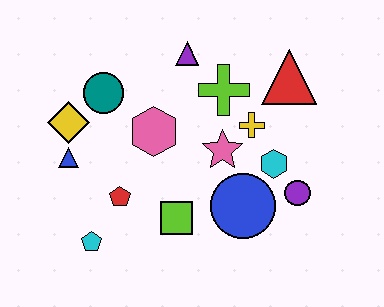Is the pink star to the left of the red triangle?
Yes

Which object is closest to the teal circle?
The yellow diamond is closest to the teal circle.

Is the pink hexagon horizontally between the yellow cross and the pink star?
No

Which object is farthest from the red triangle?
The cyan pentagon is farthest from the red triangle.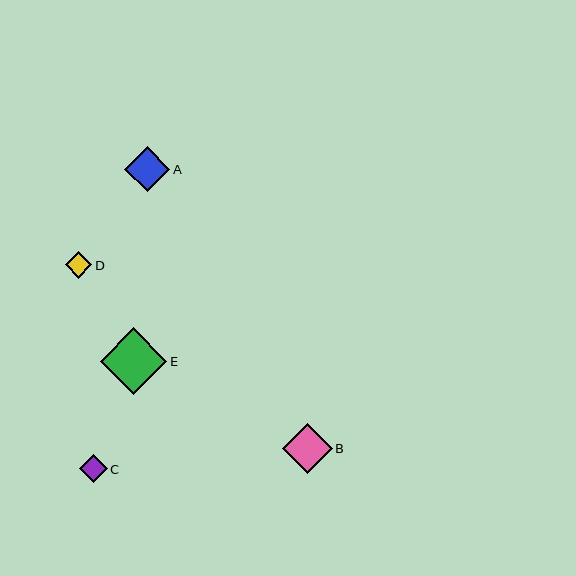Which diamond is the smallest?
Diamond D is the smallest with a size of approximately 27 pixels.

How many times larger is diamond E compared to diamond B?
Diamond E is approximately 1.3 times the size of diamond B.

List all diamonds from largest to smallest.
From largest to smallest: E, B, A, C, D.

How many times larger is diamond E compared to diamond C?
Diamond E is approximately 2.4 times the size of diamond C.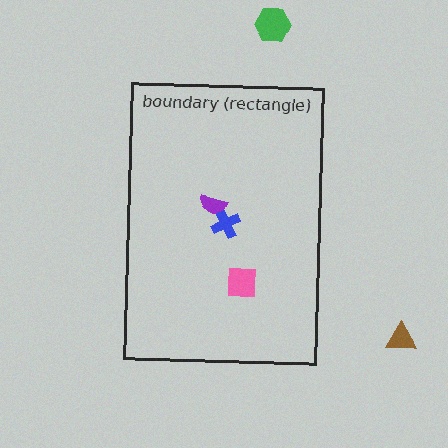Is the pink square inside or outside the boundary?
Inside.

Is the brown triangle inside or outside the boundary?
Outside.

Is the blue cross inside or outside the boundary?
Inside.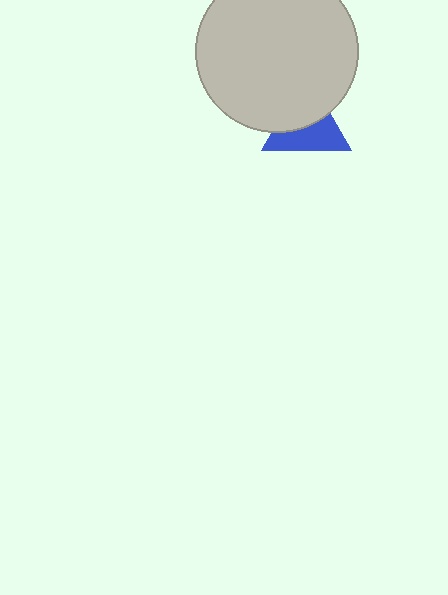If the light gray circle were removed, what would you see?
You would see the complete blue triangle.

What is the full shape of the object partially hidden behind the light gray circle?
The partially hidden object is a blue triangle.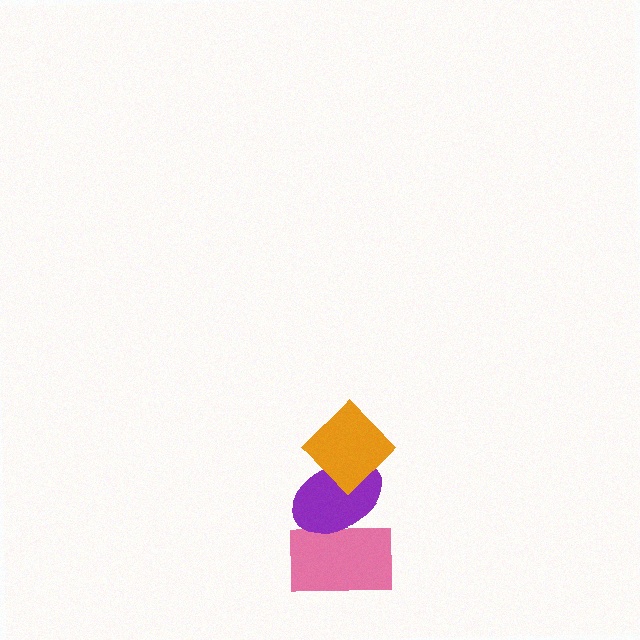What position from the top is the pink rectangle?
The pink rectangle is 3rd from the top.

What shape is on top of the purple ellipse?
The orange diamond is on top of the purple ellipse.